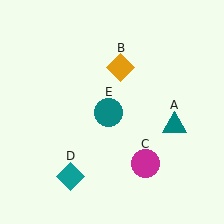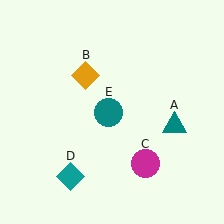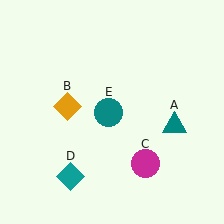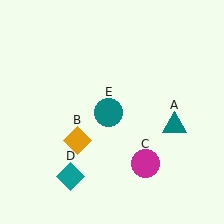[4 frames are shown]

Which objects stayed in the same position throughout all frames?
Teal triangle (object A) and magenta circle (object C) and teal diamond (object D) and teal circle (object E) remained stationary.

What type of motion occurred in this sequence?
The orange diamond (object B) rotated counterclockwise around the center of the scene.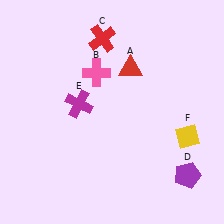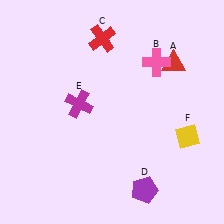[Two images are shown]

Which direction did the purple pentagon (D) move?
The purple pentagon (D) moved left.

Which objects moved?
The objects that moved are: the red triangle (A), the pink cross (B), the purple pentagon (D).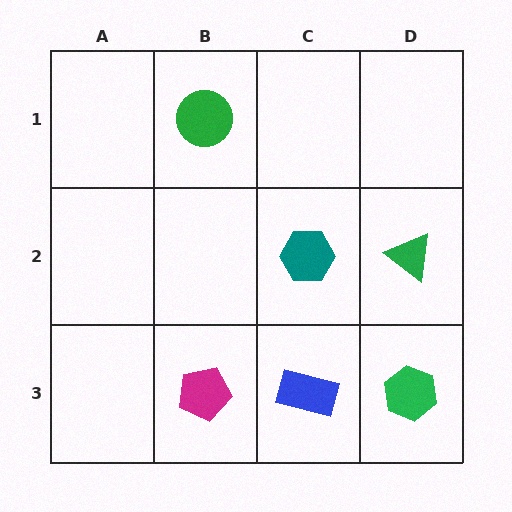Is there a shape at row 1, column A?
No, that cell is empty.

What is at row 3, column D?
A green hexagon.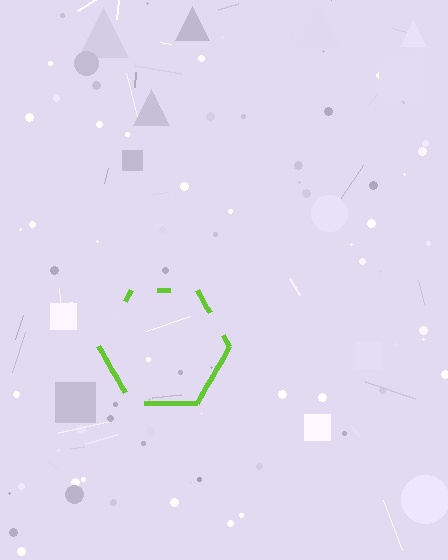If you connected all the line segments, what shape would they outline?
They would outline a hexagon.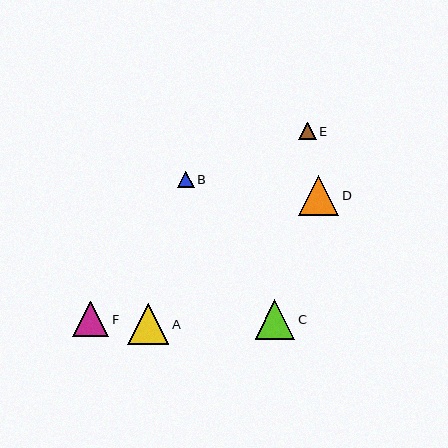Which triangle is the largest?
Triangle A is the largest with a size of approximately 41 pixels.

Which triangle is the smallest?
Triangle B is the smallest with a size of approximately 16 pixels.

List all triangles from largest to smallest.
From largest to smallest: A, D, C, F, E, B.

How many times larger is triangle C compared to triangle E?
Triangle C is approximately 2.2 times the size of triangle E.